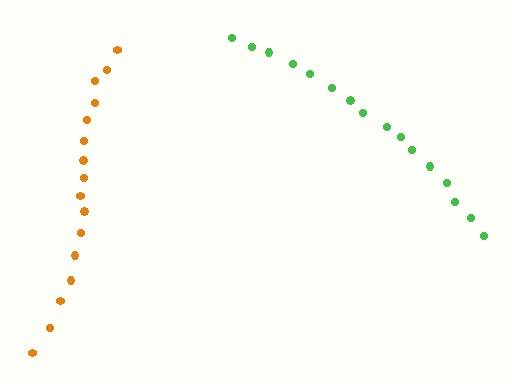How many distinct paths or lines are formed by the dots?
There are 2 distinct paths.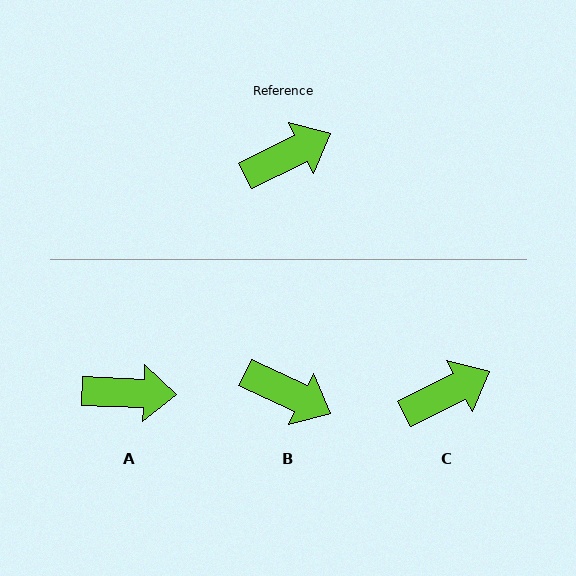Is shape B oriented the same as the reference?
No, it is off by about 52 degrees.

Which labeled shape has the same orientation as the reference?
C.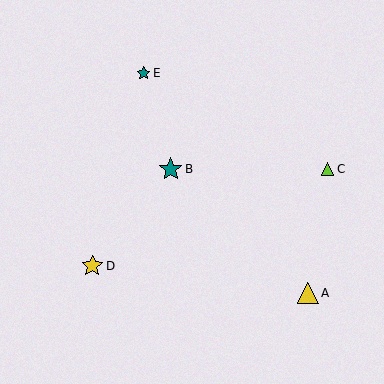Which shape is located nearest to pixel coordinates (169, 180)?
The teal star (labeled B) at (171, 169) is nearest to that location.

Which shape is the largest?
The teal star (labeled B) is the largest.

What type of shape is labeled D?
Shape D is a yellow star.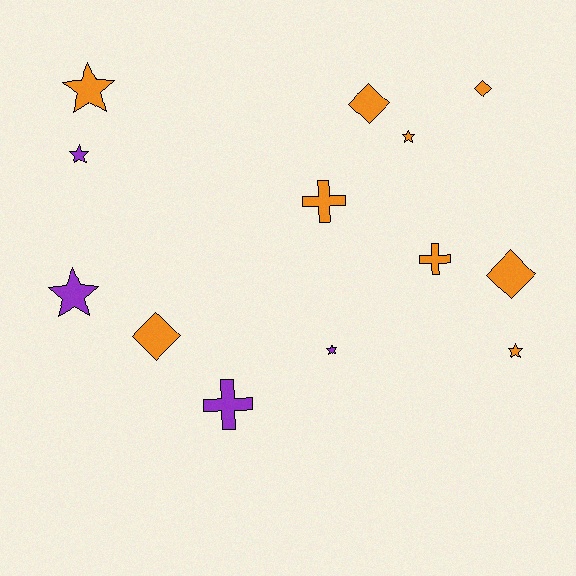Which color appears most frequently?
Orange, with 9 objects.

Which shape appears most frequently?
Star, with 6 objects.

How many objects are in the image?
There are 13 objects.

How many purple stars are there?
There are 3 purple stars.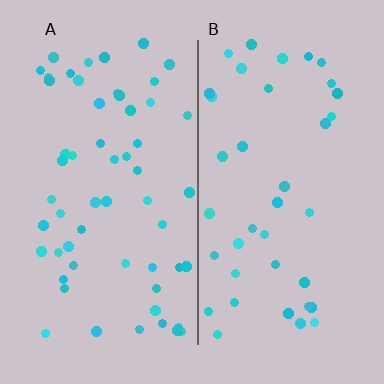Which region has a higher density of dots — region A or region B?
A (the left).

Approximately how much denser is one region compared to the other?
Approximately 1.4× — region A over region B.